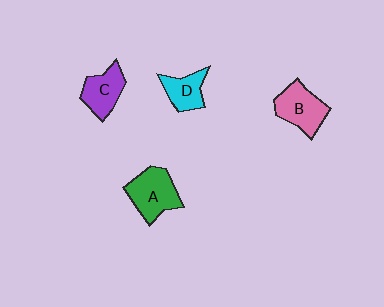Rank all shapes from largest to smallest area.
From largest to smallest: A (green), B (pink), C (purple), D (cyan).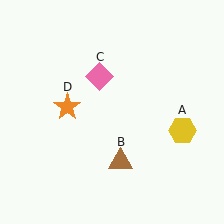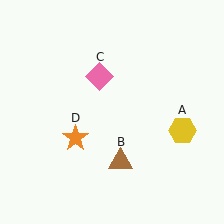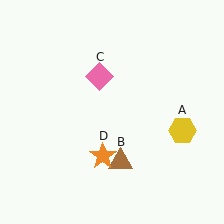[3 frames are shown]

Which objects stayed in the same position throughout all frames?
Yellow hexagon (object A) and brown triangle (object B) and pink diamond (object C) remained stationary.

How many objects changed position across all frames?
1 object changed position: orange star (object D).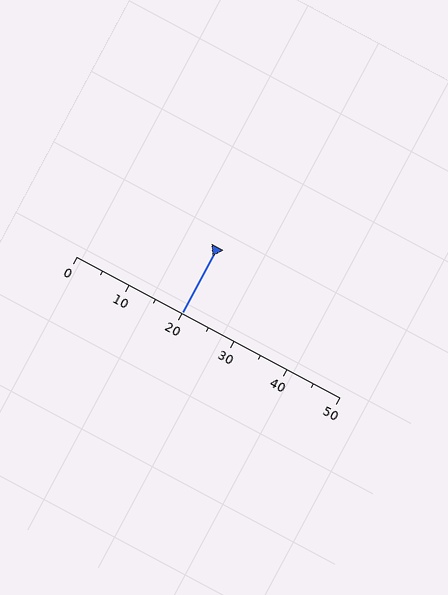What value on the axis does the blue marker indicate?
The marker indicates approximately 20.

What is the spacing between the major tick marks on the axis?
The major ticks are spaced 10 apart.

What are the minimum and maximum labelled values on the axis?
The axis runs from 0 to 50.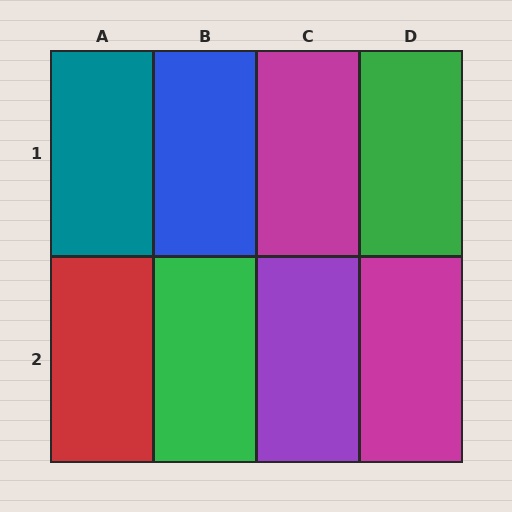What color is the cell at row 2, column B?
Green.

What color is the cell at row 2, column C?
Purple.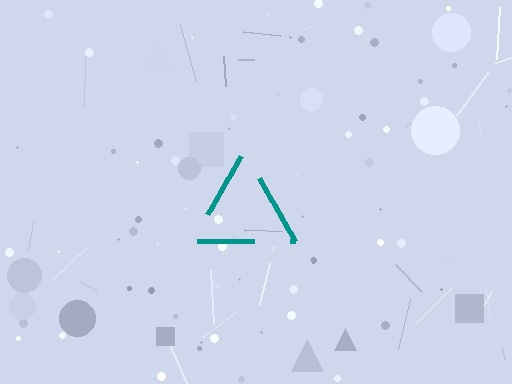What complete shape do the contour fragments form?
The contour fragments form a triangle.